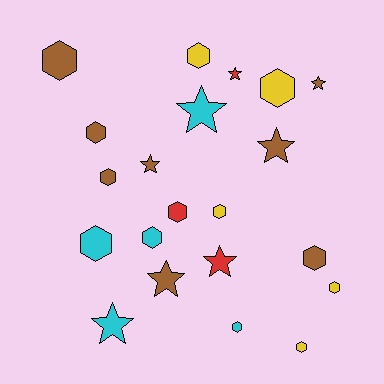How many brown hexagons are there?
There are 4 brown hexagons.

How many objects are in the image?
There are 21 objects.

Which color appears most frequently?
Brown, with 8 objects.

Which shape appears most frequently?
Hexagon, with 13 objects.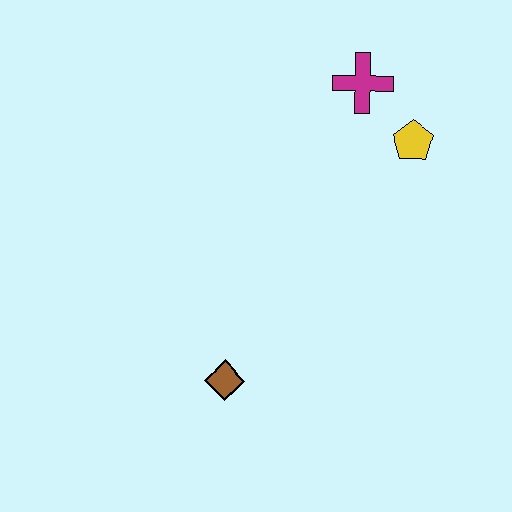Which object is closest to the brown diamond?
The yellow pentagon is closest to the brown diamond.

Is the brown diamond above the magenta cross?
No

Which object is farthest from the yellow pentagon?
The brown diamond is farthest from the yellow pentagon.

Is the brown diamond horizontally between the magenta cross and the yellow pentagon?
No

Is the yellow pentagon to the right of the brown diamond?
Yes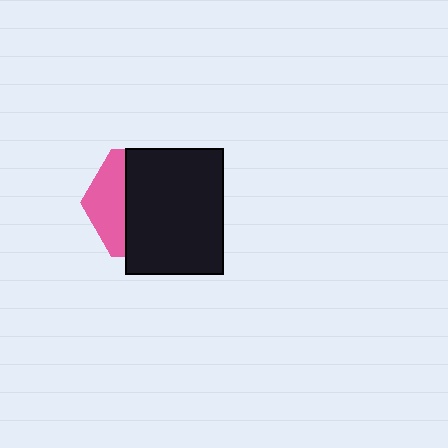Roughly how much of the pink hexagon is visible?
A small part of it is visible (roughly 32%).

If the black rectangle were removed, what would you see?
You would see the complete pink hexagon.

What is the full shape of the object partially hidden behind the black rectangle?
The partially hidden object is a pink hexagon.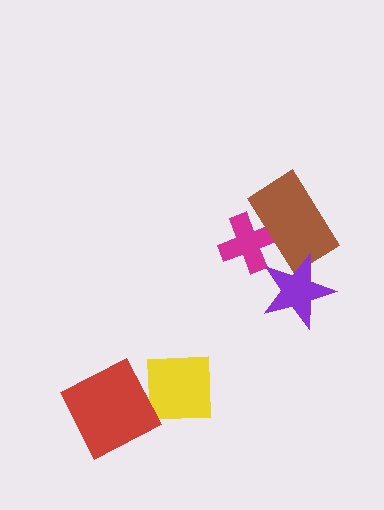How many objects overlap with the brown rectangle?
2 objects overlap with the brown rectangle.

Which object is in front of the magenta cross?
The brown rectangle is in front of the magenta cross.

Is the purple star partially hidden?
No, no other shape covers it.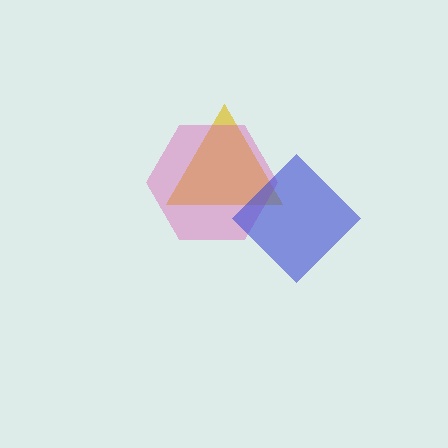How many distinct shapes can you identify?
There are 3 distinct shapes: a yellow triangle, a pink hexagon, a blue diamond.